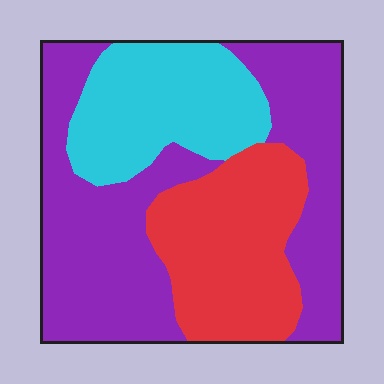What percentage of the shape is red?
Red takes up about one quarter (1/4) of the shape.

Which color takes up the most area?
Purple, at roughly 50%.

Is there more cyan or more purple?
Purple.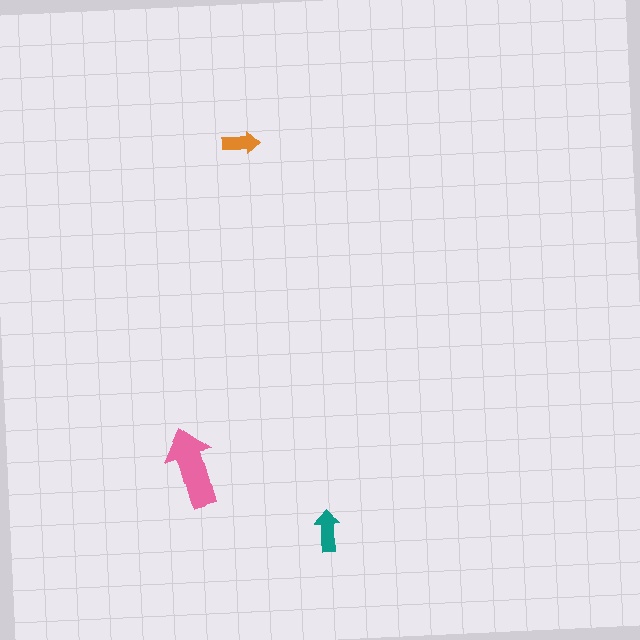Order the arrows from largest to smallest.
the pink one, the teal one, the orange one.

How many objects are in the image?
There are 3 objects in the image.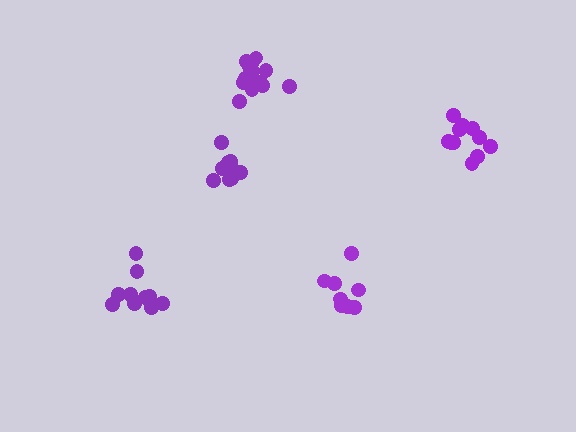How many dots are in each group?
Group 1: 8 dots, Group 2: 9 dots, Group 3: 12 dots, Group 4: 14 dots, Group 5: 11 dots (54 total).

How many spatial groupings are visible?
There are 5 spatial groupings.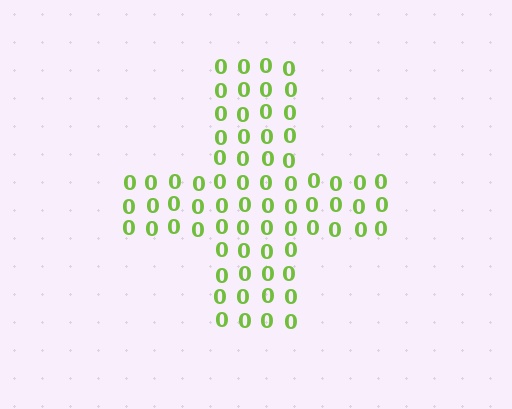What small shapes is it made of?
It is made of small digit 0's.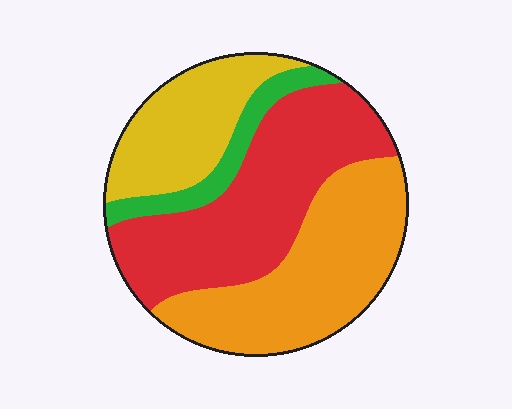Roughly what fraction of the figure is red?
Red takes up between a quarter and a half of the figure.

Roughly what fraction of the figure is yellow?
Yellow covers around 20% of the figure.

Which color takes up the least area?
Green, at roughly 10%.